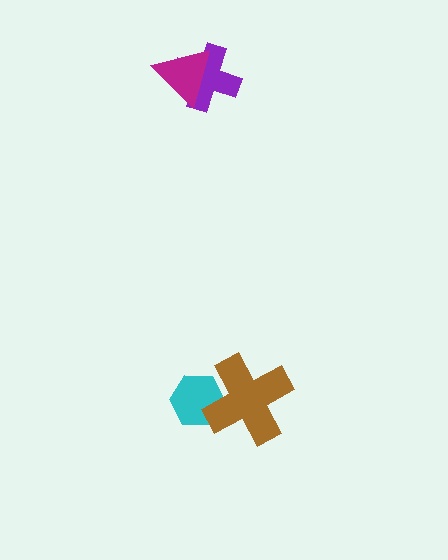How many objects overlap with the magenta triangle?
1 object overlaps with the magenta triangle.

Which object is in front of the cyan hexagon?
The brown cross is in front of the cyan hexagon.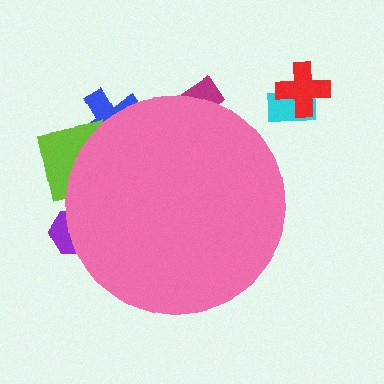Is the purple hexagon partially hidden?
Yes, the purple hexagon is partially hidden behind the pink circle.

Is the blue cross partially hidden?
Yes, the blue cross is partially hidden behind the pink circle.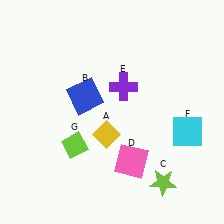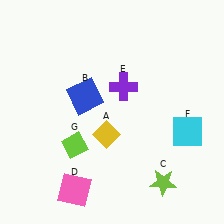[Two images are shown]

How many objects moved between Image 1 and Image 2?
1 object moved between the two images.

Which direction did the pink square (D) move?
The pink square (D) moved left.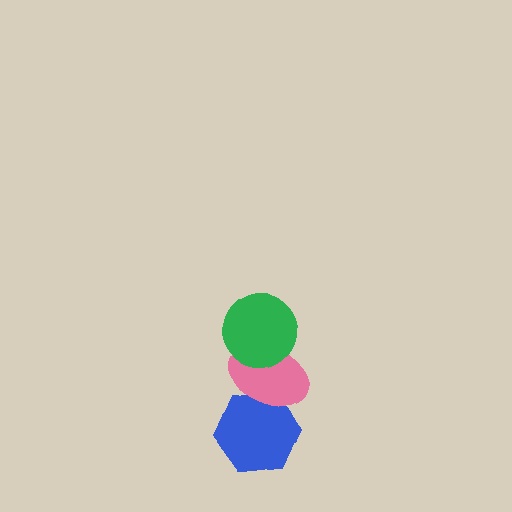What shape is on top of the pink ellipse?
The green circle is on top of the pink ellipse.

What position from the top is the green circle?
The green circle is 1st from the top.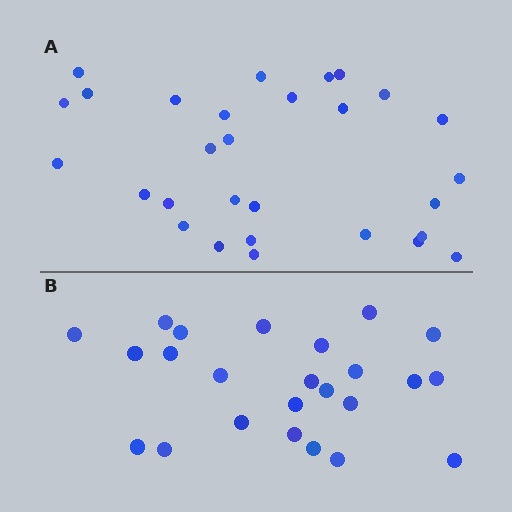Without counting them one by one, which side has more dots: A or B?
Region A (the top region) has more dots.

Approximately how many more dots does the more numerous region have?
Region A has about 5 more dots than region B.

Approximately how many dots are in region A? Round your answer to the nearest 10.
About 30 dots. (The exact count is 29, which rounds to 30.)